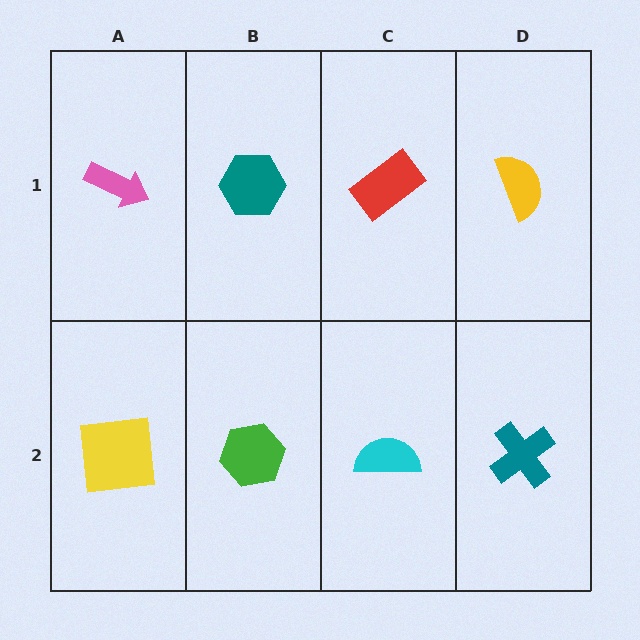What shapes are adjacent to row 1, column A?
A yellow square (row 2, column A), a teal hexagon (row 1, column B).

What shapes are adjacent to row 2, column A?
A pink arrow (row 1, column A), a green hexagon (row 2, column B).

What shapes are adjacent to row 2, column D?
A yellow semicircle (row 1, column D), a cyan semicircle (row 2, column C).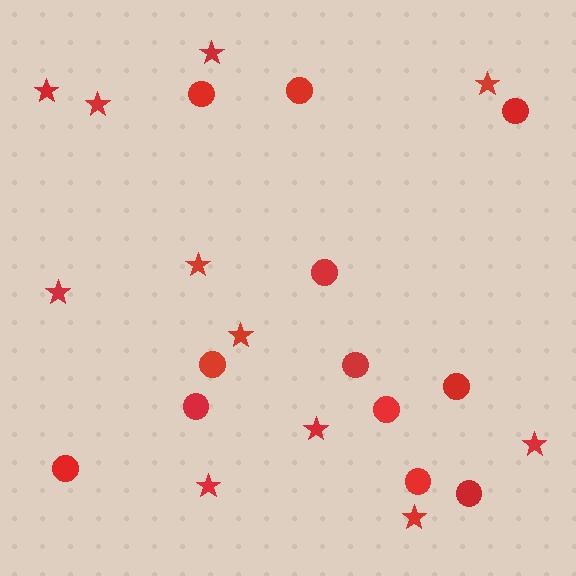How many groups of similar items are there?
There are 2 groups: one group of stars (11) and one group of circles (12).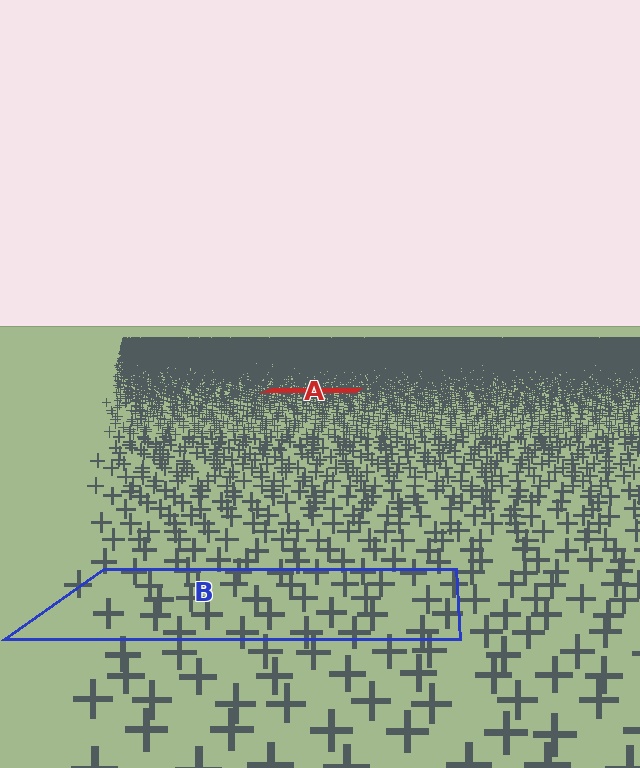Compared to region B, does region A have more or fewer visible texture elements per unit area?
Region A has more texture elements per unit area — they are packed more densely because it is farther away.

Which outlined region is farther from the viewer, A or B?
Region A is farther from the viewer — the texture elements inside it appear smaller and more densely packed.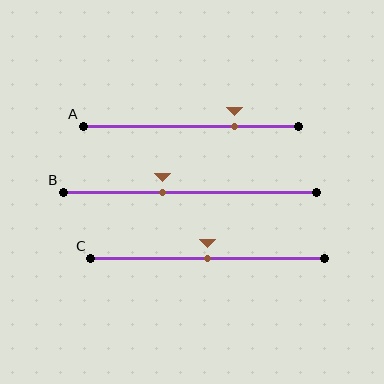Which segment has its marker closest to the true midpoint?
Segment C has its marker closest to the true midpoint.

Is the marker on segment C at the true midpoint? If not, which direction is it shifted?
Yes, the marker on segment C is at the true midpoint.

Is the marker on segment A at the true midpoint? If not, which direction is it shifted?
No, the marker on segment A is shifted to the right by about 20% of the segment length.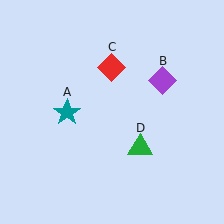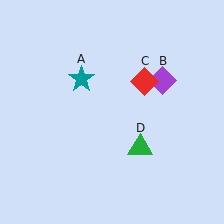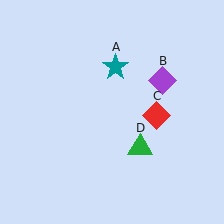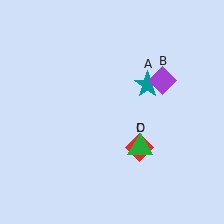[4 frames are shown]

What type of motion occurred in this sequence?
The teal star (object A), red diamond (object C) rotated clockwise around the center of the scene.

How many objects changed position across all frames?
2 objects changed position: teal star (object A), red diamond (object C).